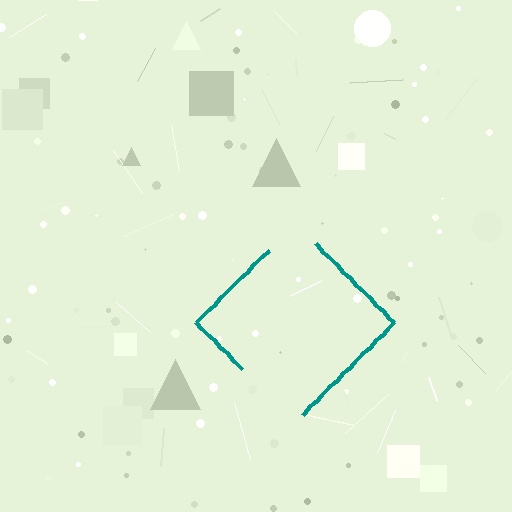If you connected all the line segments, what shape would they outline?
They would outline a diamond.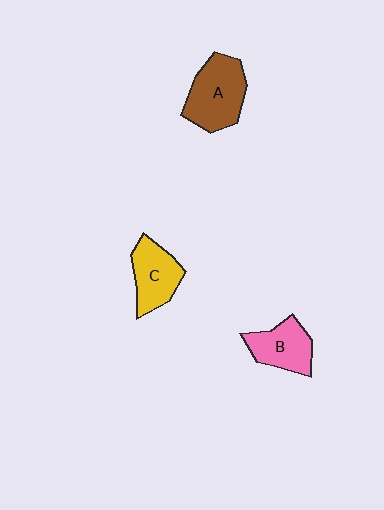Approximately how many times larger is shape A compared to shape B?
Approximately 1.3 times.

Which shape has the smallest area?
Shape B (pink).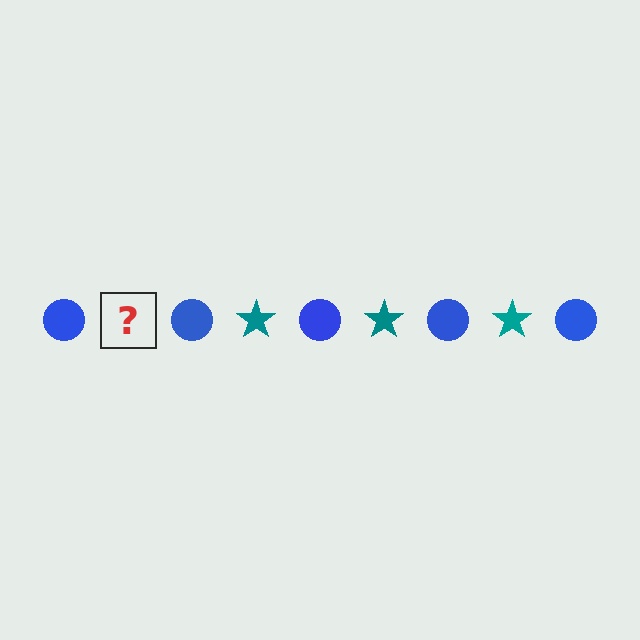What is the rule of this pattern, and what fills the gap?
The rule is that the pattern alternates between blue circle and teal star. The gap should be filled with a teal star.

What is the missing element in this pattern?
The missing element is a teal star.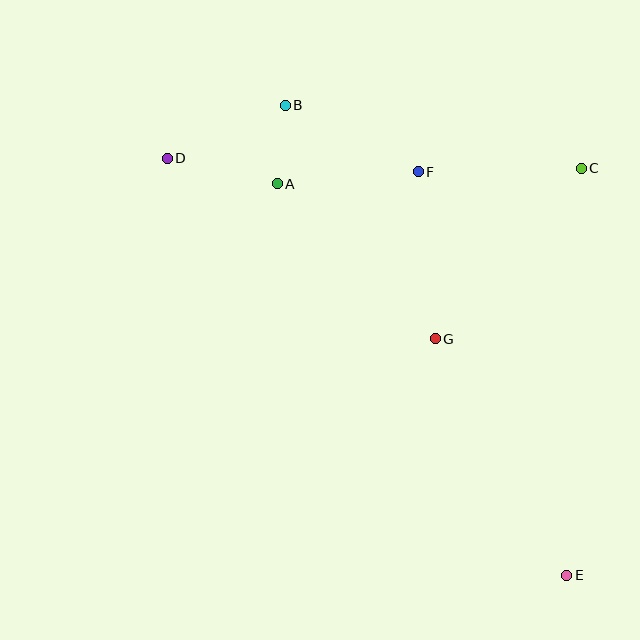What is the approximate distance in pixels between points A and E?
The distance between A and E is approximately 487 pixels.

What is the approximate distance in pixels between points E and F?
The distance between E and F is approximately 430 pixels.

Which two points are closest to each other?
Points A and B are closest to each other.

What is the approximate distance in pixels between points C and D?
The distance between C and D is approximately 414 pixels.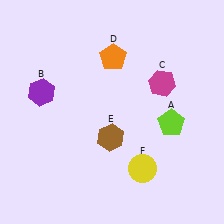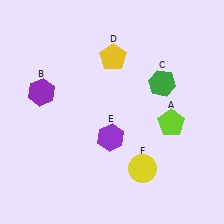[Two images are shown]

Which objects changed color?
C changed from magenta to green. D changed from orange to yellow. E changed from brown to purple.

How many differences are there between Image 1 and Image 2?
There are 3 differences between the two images.